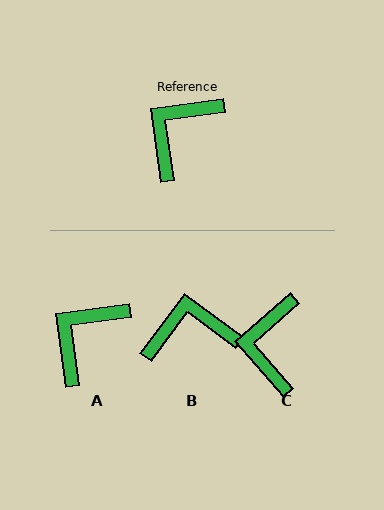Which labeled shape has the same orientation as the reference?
A.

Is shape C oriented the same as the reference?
No, it is off by about 33 degrees.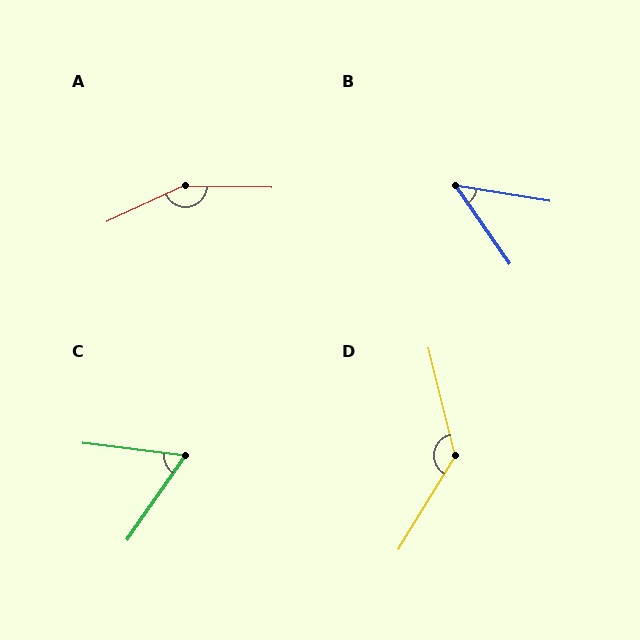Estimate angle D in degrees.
Approximately 135 degrees.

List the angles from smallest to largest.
B (46°), C (63°), D (135°), A (154°).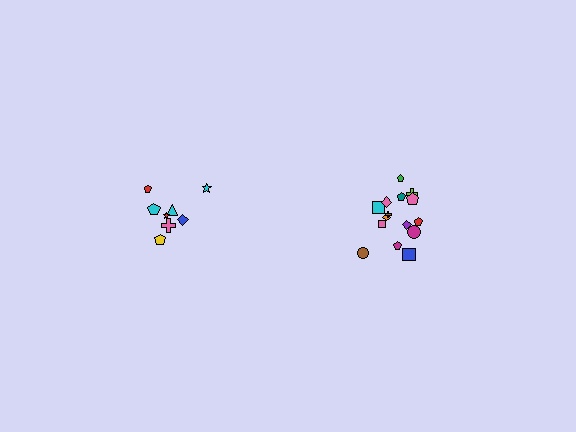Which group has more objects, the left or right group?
The right group.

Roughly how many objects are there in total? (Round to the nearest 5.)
Roughly 25 objects in total.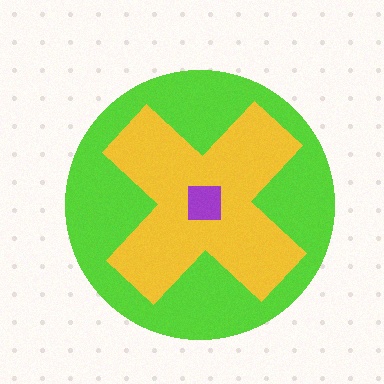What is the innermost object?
The purple square.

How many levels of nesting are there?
3.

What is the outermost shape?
The lime circle.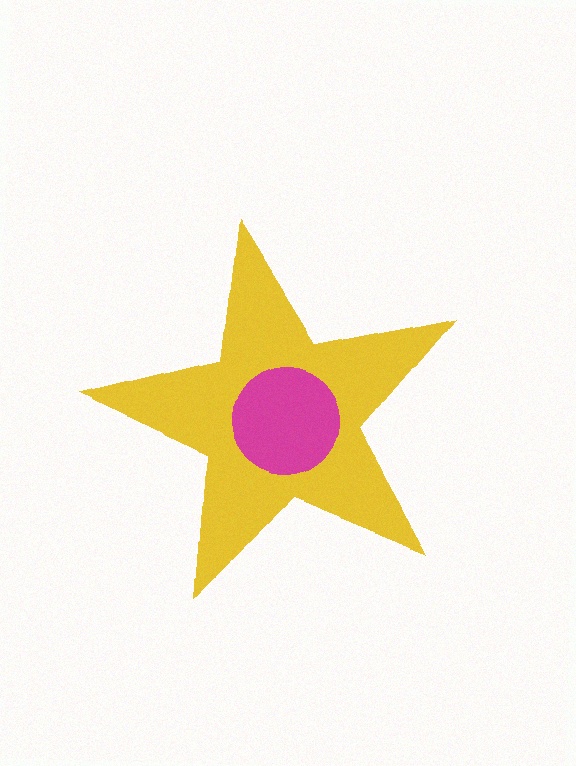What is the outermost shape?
The yellow star.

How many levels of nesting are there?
2.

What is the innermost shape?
The magenta circle.